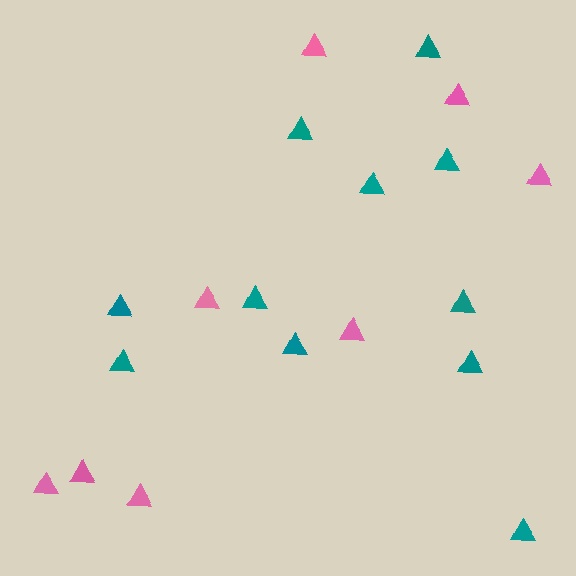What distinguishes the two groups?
There are 2 groups: one group of teal triangles (11) and one group of pink triangles (8).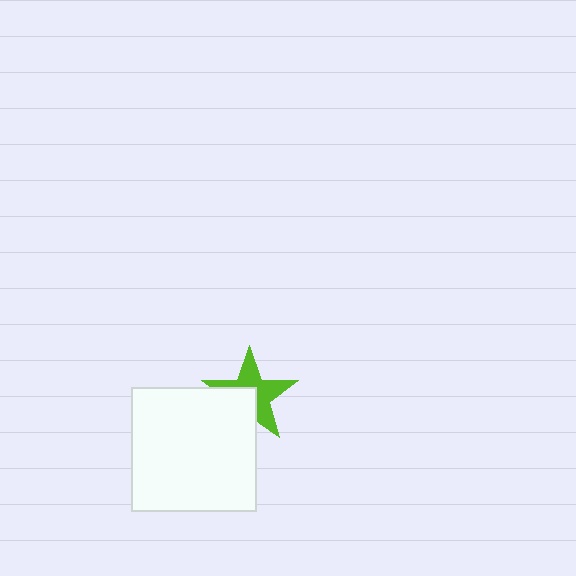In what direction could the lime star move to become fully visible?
The lime star could move toward the upper-right. That would shift it out from behind the white square entirely.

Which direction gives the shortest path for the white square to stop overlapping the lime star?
Moving toward the lower-left gives the shortest separation.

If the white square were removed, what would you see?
You would see the complete lime star.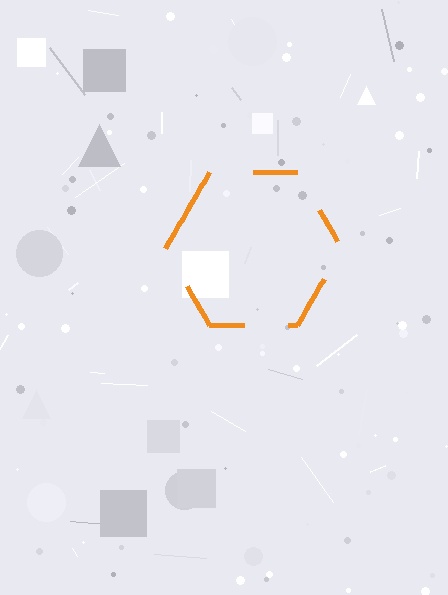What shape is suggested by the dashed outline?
The dashed outline suggests a hexagon.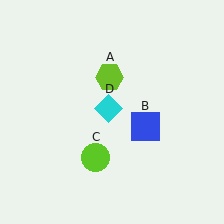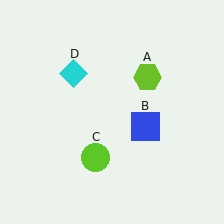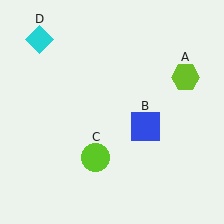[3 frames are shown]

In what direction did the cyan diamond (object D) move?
The cyan diamond (object D) moved up and to the left.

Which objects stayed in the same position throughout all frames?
Blue square (object B) and lime circle (object C) remained stationary.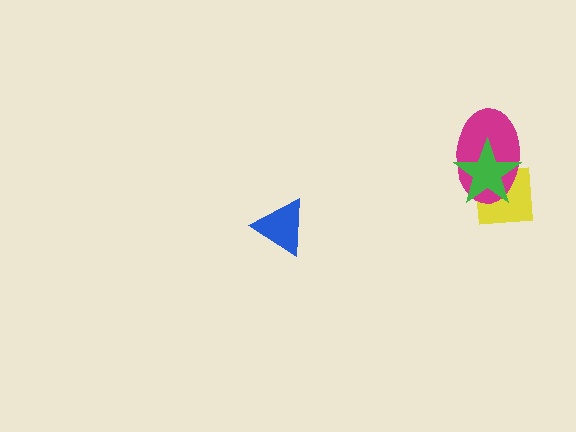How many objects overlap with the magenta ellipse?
2 objects overlap with the magenta ellipse.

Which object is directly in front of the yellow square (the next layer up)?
The magenta ellipse is directly in front of the yellow square.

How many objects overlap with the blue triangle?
0 objects overlap with the blue triangle.